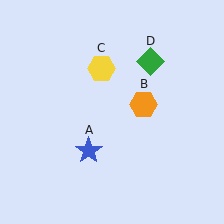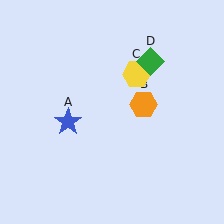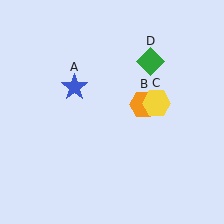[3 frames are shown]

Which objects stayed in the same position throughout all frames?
Orange hexagon (object B) and green diamond (object D) remained stationary.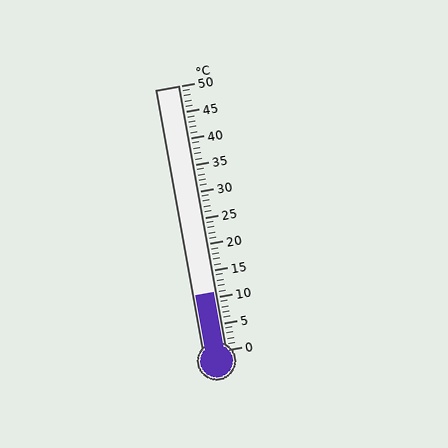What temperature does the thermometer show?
The thermometer shows approximately 11°C.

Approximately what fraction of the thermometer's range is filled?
The thermometer is filled to approximately 20% of its range.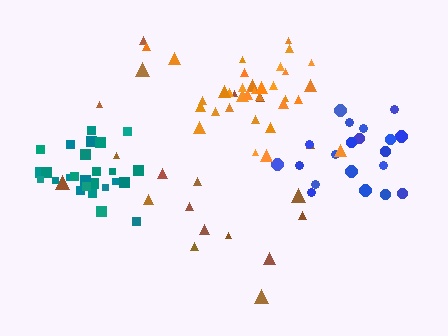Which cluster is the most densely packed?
Teal.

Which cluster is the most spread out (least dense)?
Brown.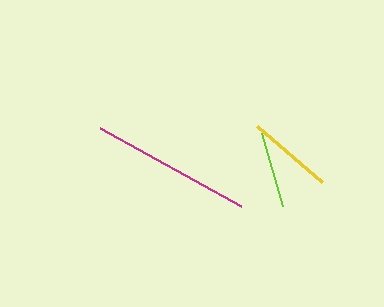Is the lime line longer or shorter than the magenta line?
The magenta line is longer than the lime line.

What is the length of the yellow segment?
The yellow segment is approximately 86 pixels long.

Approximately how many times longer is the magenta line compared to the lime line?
The magenta line is approximately 2.1 times the length of the lime line.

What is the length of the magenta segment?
The magenta segment is approximately 161 pixels long.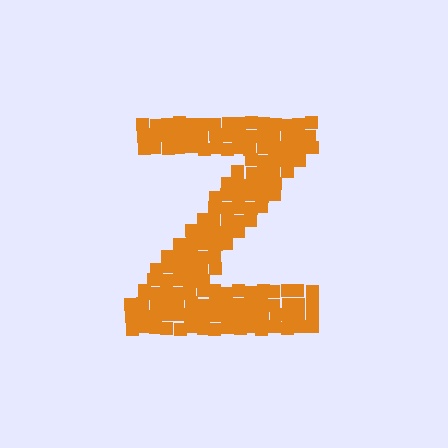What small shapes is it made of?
It is made of small squares.